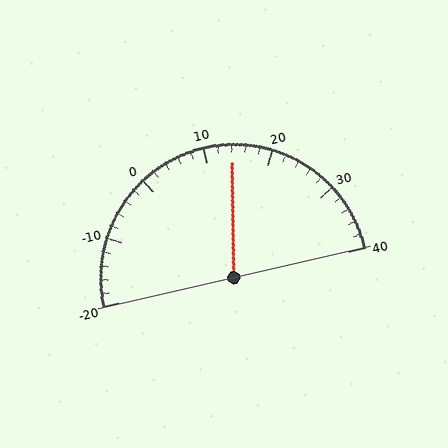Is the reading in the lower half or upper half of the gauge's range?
The reading is in the upper half of the range (-20 to 40).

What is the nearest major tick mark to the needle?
The nearest major tick mark is 10.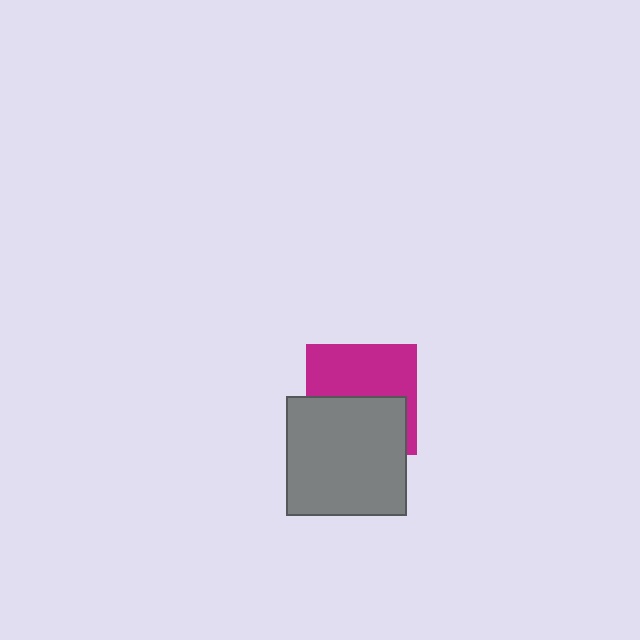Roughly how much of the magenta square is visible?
About half of it is visible (roughly 51%).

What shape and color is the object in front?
The object in front is a gray square.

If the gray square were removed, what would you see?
You would see the complete magenta square.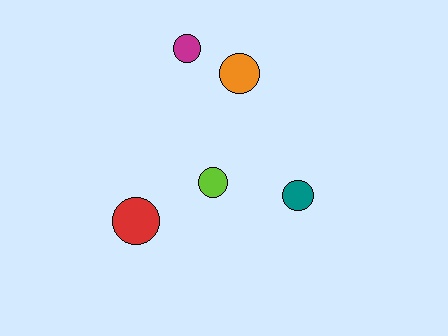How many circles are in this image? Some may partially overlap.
There are 5 circles.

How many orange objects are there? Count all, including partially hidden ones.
There is 1 orange object.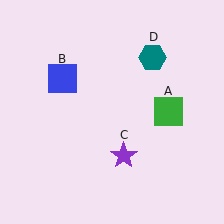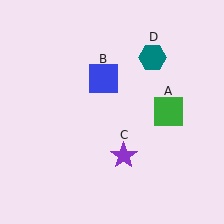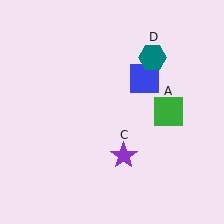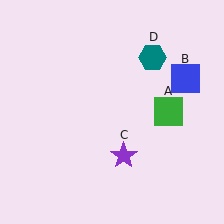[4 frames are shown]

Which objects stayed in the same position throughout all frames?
Green square (object A) and purple star (object C) and teal hexagon (object D) remained stationary.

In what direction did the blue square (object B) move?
The blue square (object B) moved right.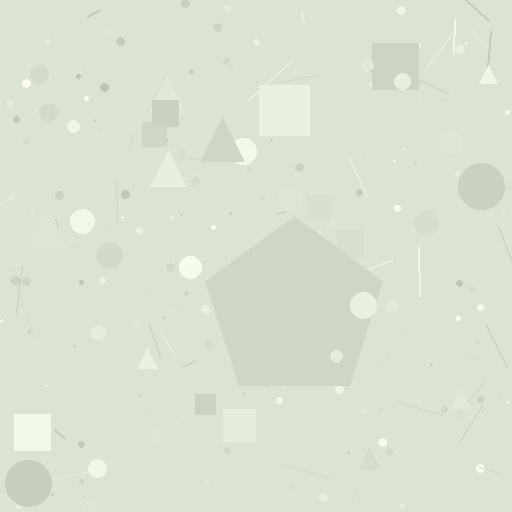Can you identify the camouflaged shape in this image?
The camouflaged shape is a pentagon.